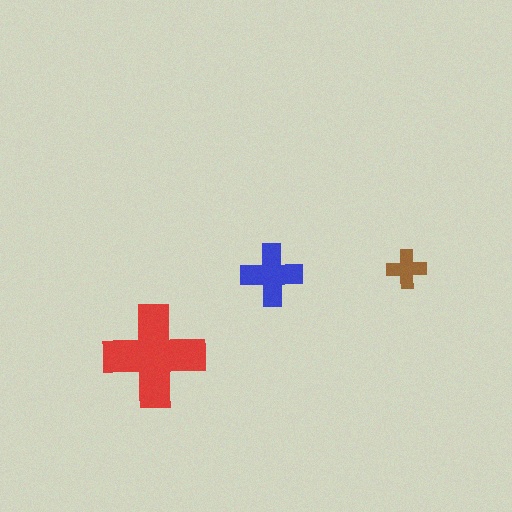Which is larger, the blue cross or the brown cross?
The blue one.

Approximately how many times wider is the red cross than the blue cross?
About 1.5 times wider.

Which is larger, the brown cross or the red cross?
The red one.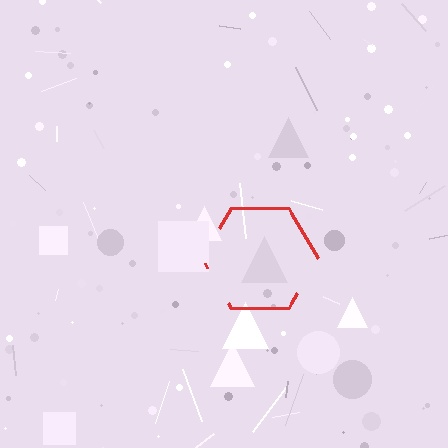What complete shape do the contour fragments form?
The contour fragments form a hexagon.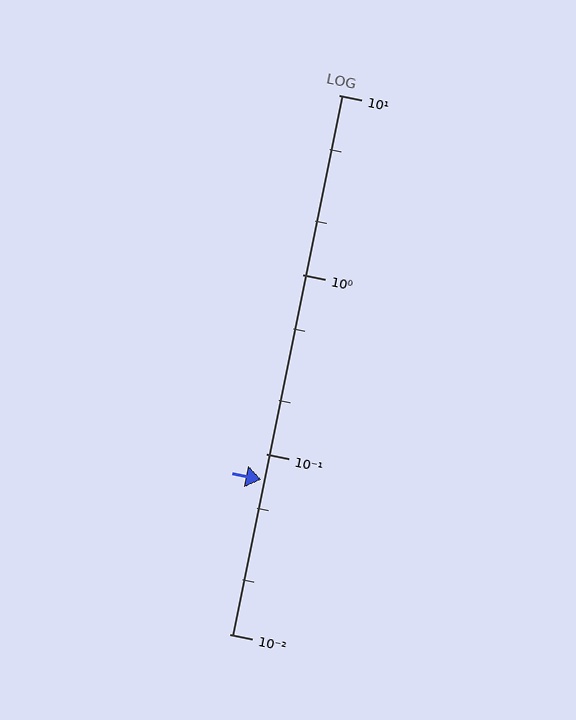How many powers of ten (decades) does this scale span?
The scale spans 3 decades, from 0.01 to 10.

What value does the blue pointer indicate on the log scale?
The pointer indicates approximately 0.072.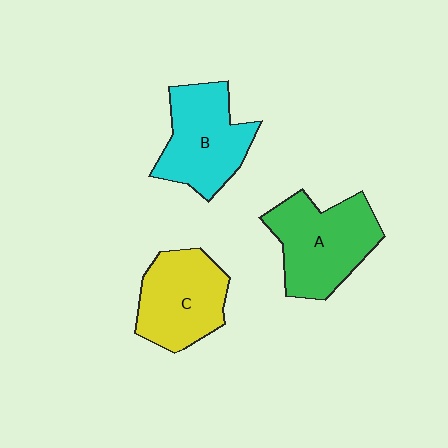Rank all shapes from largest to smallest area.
From largest to smallest: A (green), B (cyan), C (yellow).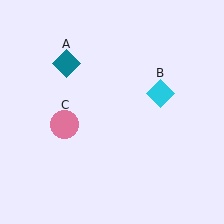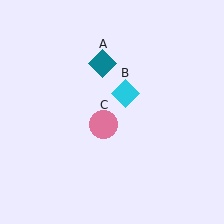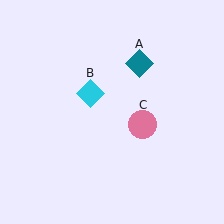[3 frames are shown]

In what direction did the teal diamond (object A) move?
The teal diamond (object A) moved right.